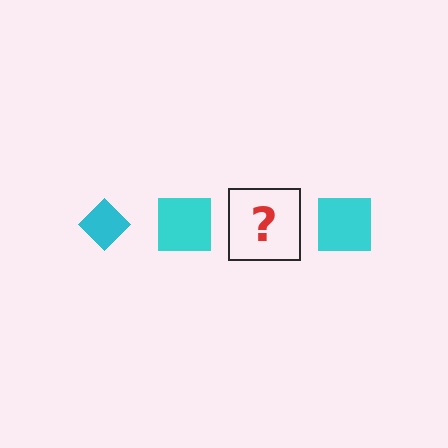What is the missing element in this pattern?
The missing element is a cyan diamond.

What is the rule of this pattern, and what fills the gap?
The rule is that the pattern cycles through diamond, square shapes in cyan. The gap should be filled with a cyan diamond.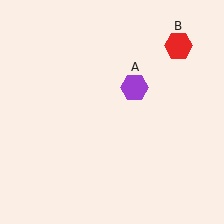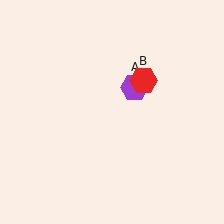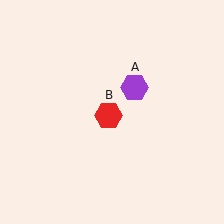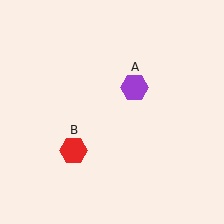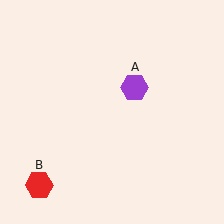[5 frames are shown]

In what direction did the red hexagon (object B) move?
The red hexagon (object B) moved down and to the left.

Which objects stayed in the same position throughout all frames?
Purple hexagon (object A) remained stationary.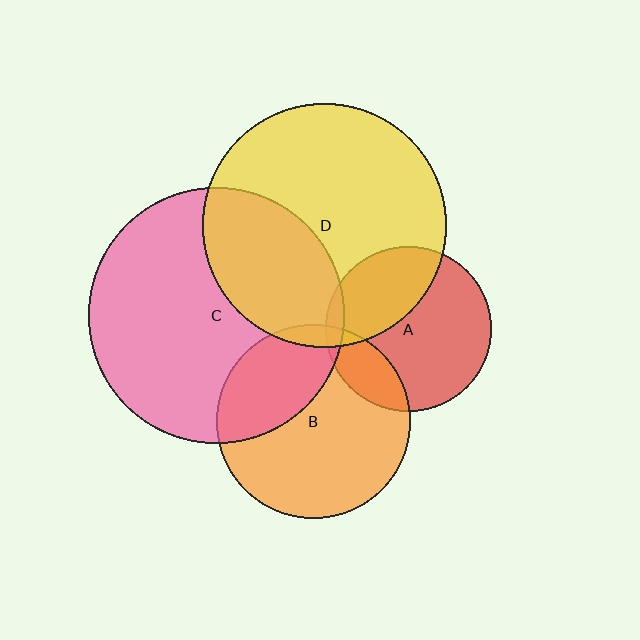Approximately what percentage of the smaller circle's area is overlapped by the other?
Approximately 35%.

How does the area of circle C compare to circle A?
Approximately 2.4 times.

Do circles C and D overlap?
Yes.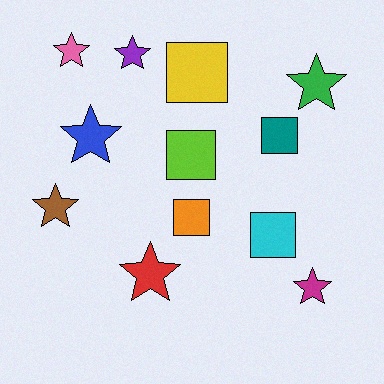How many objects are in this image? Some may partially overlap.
There are 12 objects.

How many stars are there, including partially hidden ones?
There are 7 stars.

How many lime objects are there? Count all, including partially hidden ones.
There is 1 lime object.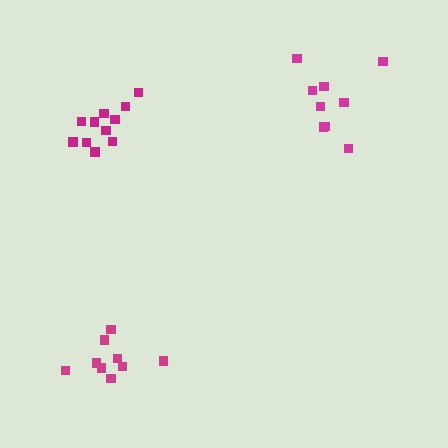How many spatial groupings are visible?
There are 3 spatial groupings.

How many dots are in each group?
Group 1: 9 dots, Group 2: 11 dots, Group 3: 9 dots (29 total).